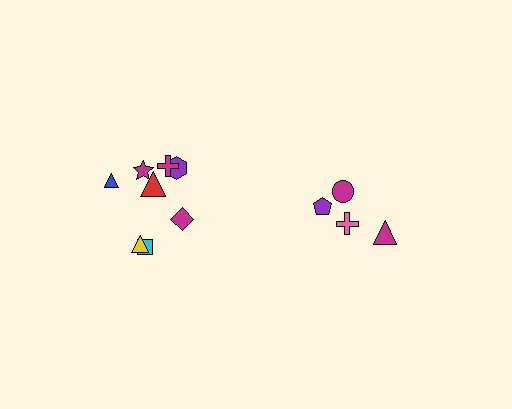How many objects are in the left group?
There are 8 objects.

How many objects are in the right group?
There are 4 objects.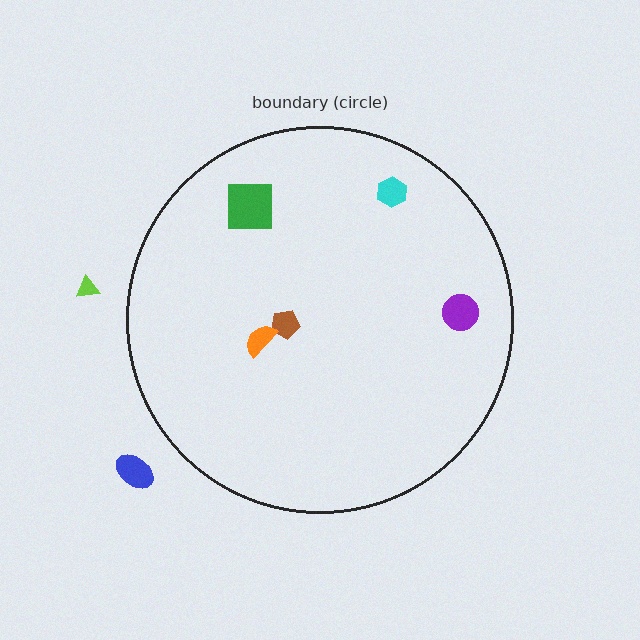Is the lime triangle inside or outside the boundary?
Outside.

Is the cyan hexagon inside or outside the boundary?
Inside.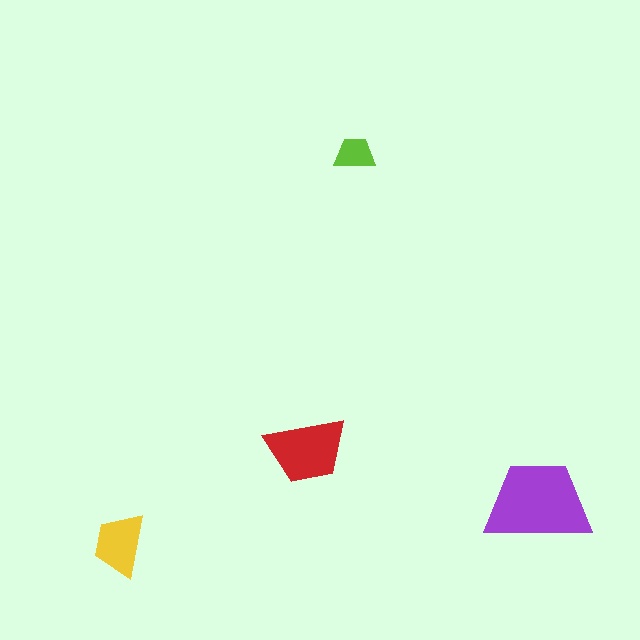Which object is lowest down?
The yellow trapezoid is bottommost.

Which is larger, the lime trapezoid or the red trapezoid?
The red one.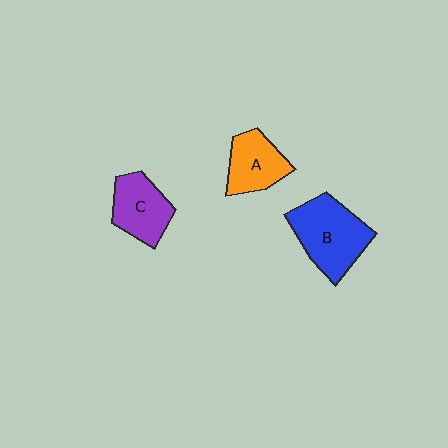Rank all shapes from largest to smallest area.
From largest to smallest: B (blue), C (purple), A (orange).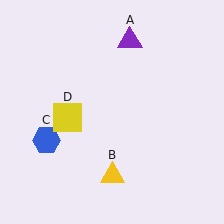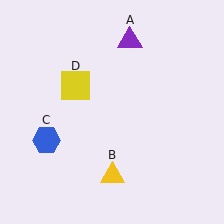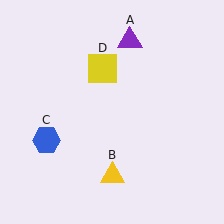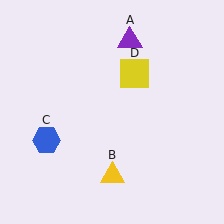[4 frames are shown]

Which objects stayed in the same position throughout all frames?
Purple triangle (object A) and yellow triangle (object B) and blue hexagon (object C) remained stationary.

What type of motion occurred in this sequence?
The yellow square (object D) rotated clockwise around the center of the scene.